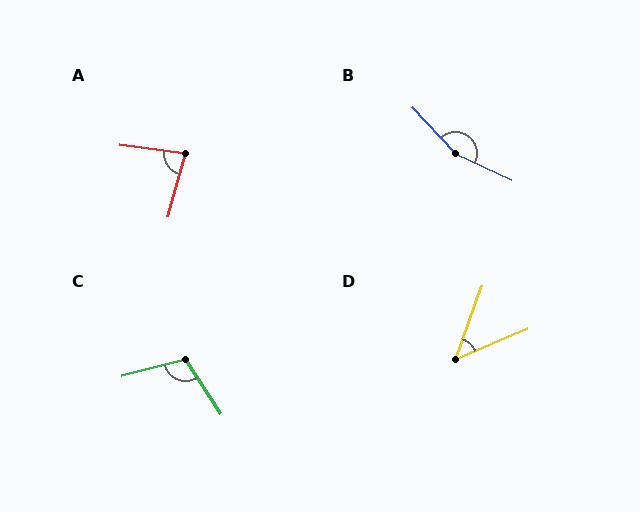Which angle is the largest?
B, at approximately 158 degrees.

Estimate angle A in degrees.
Approximately 83 degrees.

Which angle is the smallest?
D, at approximately 47 degrees.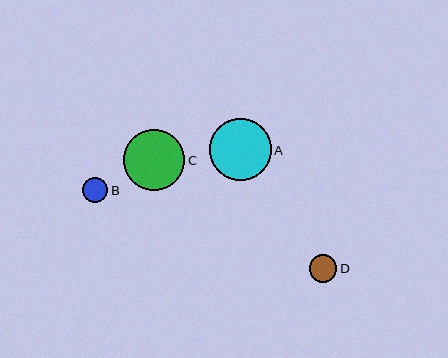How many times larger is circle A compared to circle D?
Circle A is approximately 2.2 times the size of circle D.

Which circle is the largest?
Circle A is the largest with a size of approximately 62 pixels.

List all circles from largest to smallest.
From largest to smallest: A, C, D, B.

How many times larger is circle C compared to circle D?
Circle C is approximately 2.2 times the size of circle D.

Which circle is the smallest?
Circle B is the smallest with a size of approximately 25 pixels.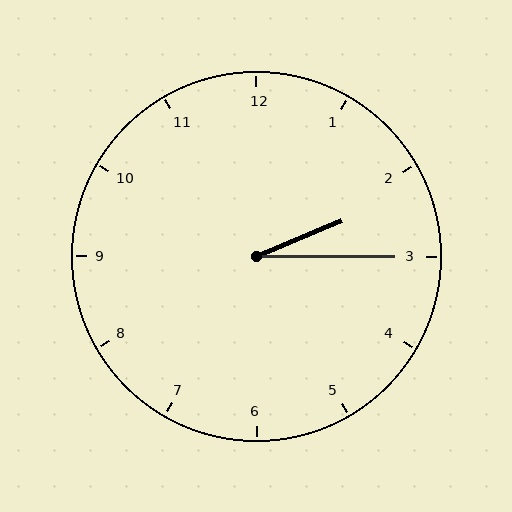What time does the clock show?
2:15.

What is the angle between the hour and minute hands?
Approximately 22 degrees.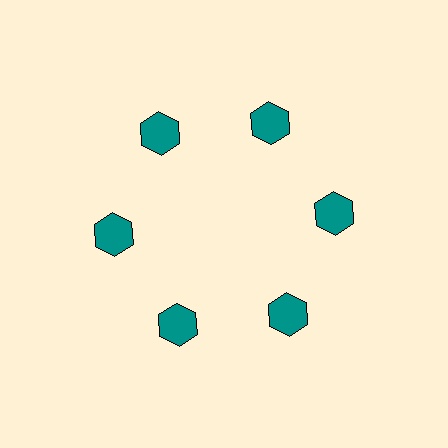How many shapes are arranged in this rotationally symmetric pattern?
There are 6 shapes, arranged in 6 groups of 1.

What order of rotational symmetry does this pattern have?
This pattern has 6-fold rotational symmetry.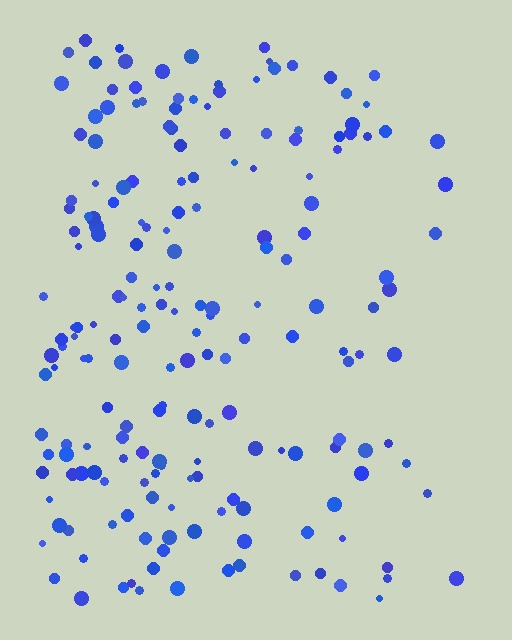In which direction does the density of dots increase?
From right to left, with the left side densest.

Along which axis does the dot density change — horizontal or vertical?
Horizontal.